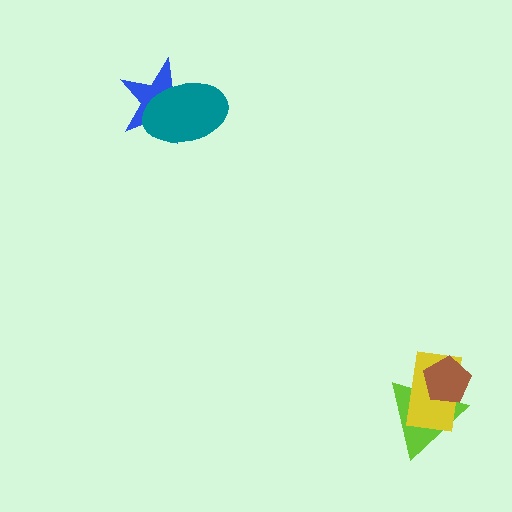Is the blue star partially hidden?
Yes, it is partially covered by another shape.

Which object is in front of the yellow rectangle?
The brown pentagon is in front of the yellow rectangle.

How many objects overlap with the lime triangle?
2 objects overlap with the lime triangle.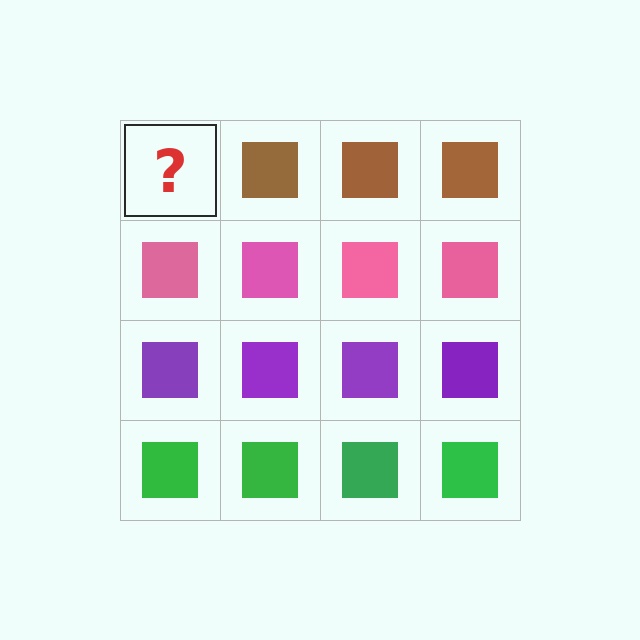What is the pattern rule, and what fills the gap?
The rule is that each row has a consistent color. The gap should be filled with a brown square.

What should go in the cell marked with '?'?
The missing cell should contain a brown square.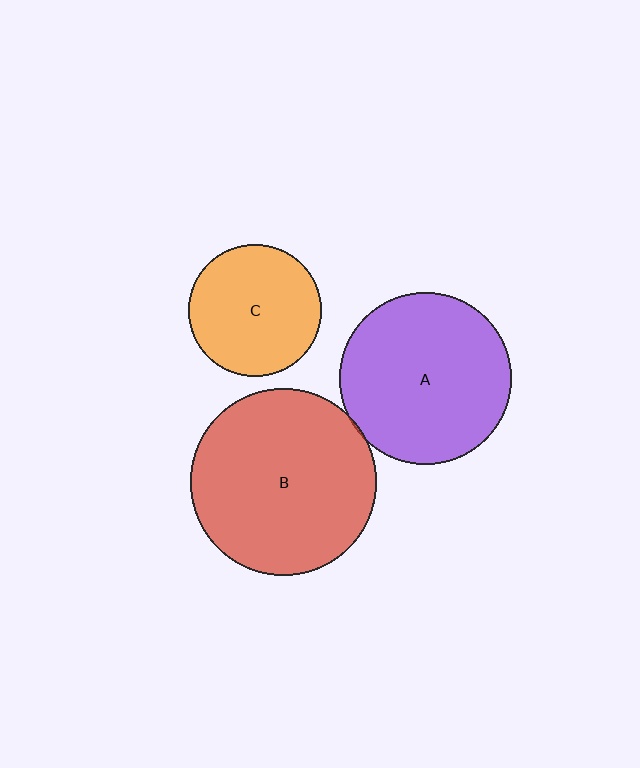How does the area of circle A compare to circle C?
Approximately 1.7 times.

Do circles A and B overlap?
Yes.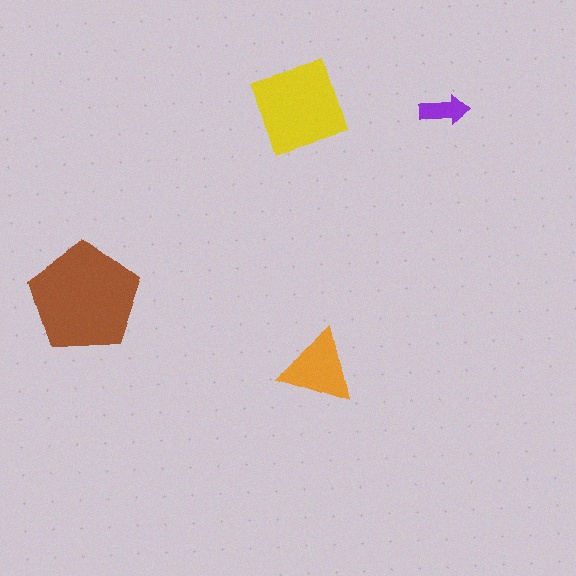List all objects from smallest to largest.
The purple arrow, the orange triangle, the yellow square, the brown pentagon.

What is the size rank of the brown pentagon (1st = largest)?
1st.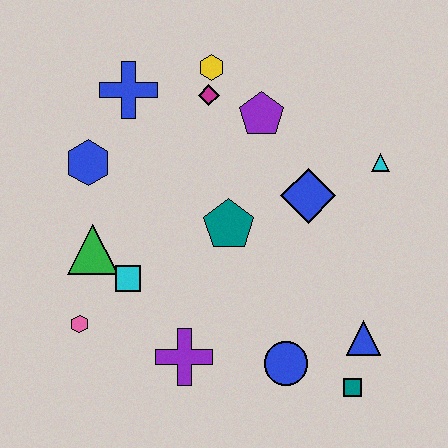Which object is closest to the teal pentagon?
The blue diamond is closest to the teal pentagon.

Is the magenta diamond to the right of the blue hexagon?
Yes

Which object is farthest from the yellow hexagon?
The teal square is farthest from the yellow hexagon.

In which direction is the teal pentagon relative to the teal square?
The teal pentagon is above the teal square.